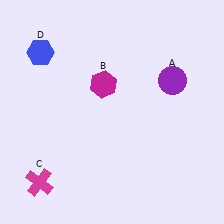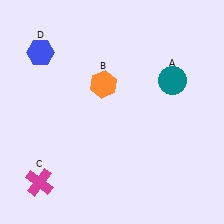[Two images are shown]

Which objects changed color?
A changed from purple to teal. B changed from magenta to orange.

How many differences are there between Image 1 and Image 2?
There are 2 differences between the two images.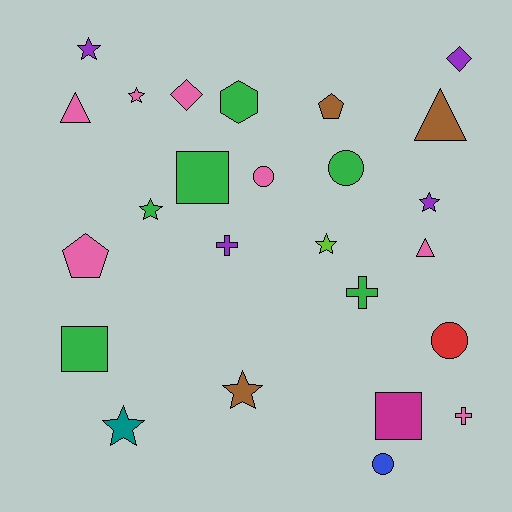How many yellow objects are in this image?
There are no yellow objects.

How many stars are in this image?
There are 7 stars.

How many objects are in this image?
There are 25 objects.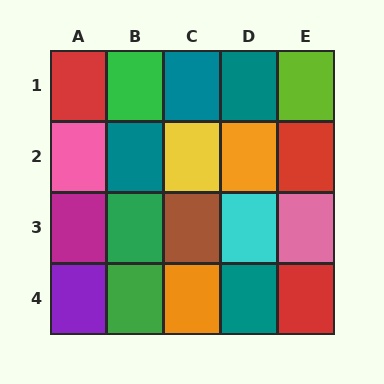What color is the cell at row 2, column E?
Red.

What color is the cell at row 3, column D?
Cyan.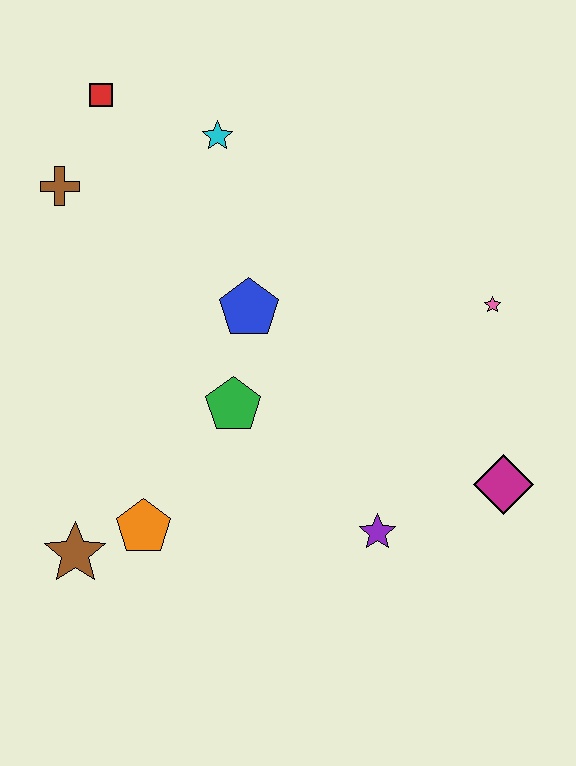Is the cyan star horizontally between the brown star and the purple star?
Yes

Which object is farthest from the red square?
The magenta diamond is farthest from the red square.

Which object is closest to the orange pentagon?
The brown star is closest to the orange pentagon.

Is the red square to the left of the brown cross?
No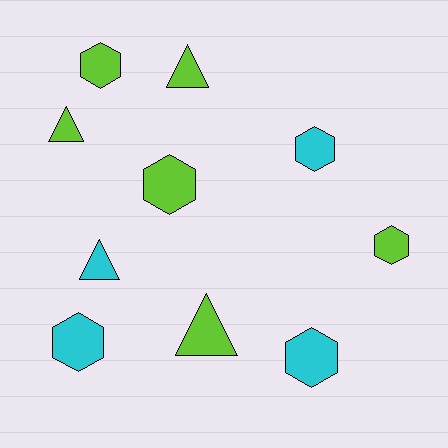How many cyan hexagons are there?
There are 3 cyan hexagons.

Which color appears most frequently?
Lime, with 6 objects.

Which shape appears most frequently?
Hexagon, with 6 objects.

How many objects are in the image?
There are 10 objects.